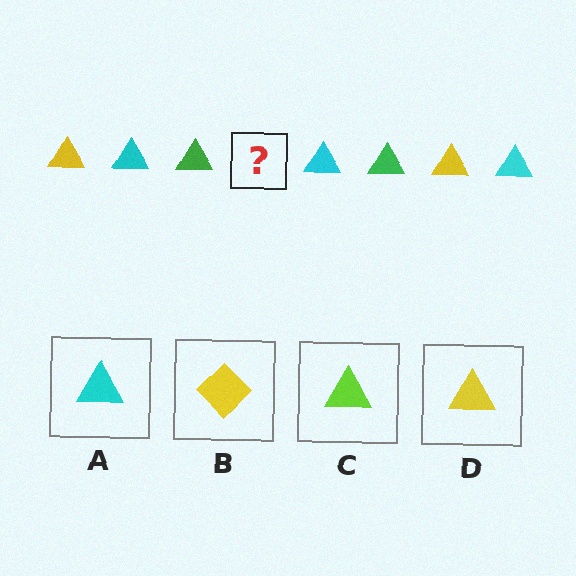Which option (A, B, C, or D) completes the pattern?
D.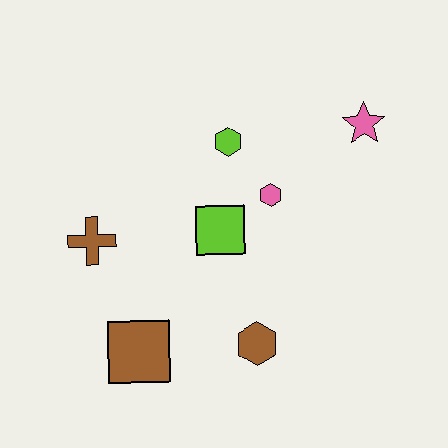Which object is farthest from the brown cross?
The pink star is farthest from the brown cross.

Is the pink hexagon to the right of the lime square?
Yes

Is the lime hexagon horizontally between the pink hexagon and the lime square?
Yes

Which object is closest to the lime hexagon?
The pink hexagon is closest to the lime hexagon.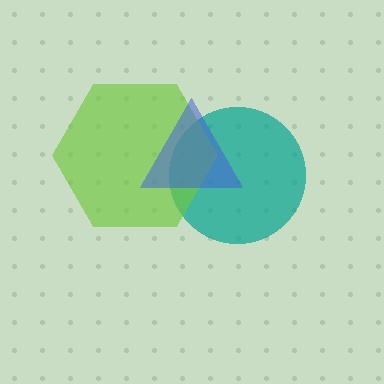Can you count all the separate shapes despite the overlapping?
Yes, there are 3 separate shapes.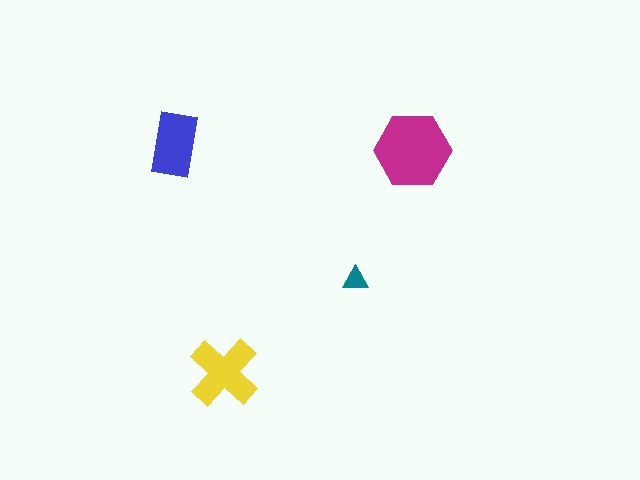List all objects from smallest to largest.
The teal triangle, the blue rectangle, the yellow cross, the magenta hexagon.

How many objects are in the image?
There are 4 objects in the image.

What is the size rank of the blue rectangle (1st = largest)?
3rd.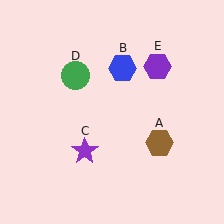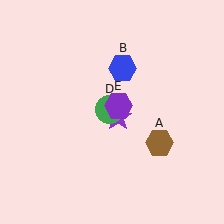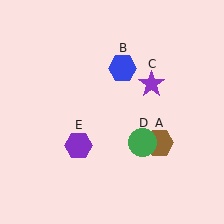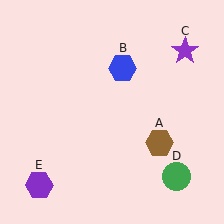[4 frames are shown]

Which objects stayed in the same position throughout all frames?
Brown hexagon (object A) and blue hexagon (object B) remained stationary.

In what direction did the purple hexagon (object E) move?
The purple hexagon (object E) moved down and to the left.